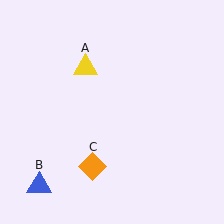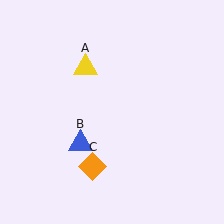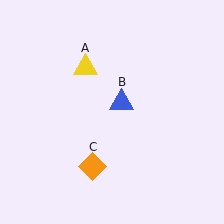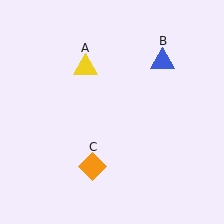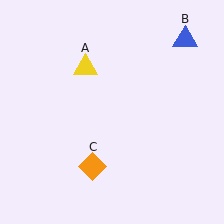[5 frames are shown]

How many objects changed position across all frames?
1 object changed position: blue triangle (object B).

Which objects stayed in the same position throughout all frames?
Yellow triangle (object A) and orange diamond (object C) remained stationary.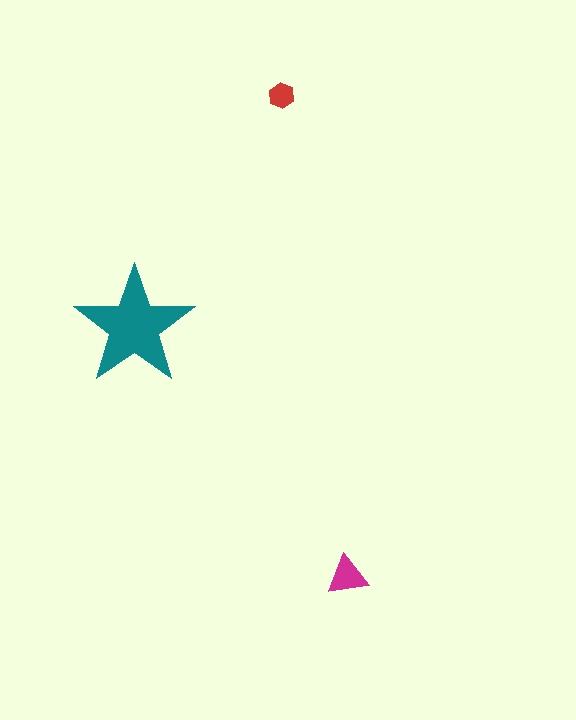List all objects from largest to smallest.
The teal star, the magenta triangle, the red hexagon.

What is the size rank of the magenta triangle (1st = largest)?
2nd.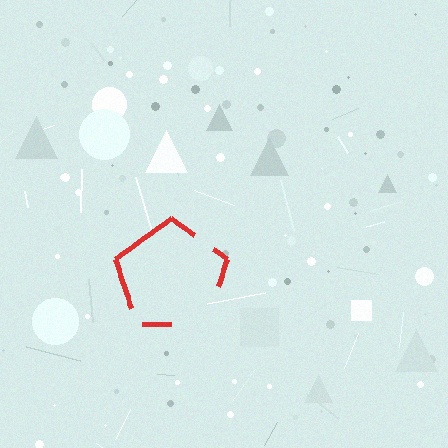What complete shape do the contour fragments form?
The contour fragments form a pentagon.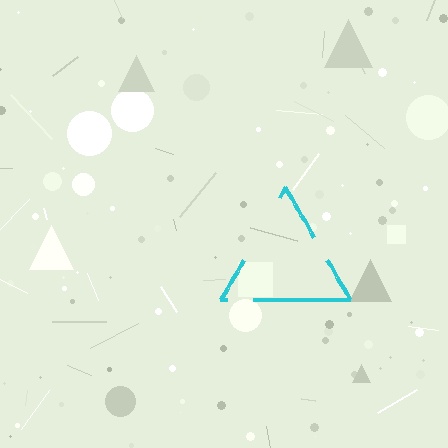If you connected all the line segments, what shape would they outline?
They would outline a triangle.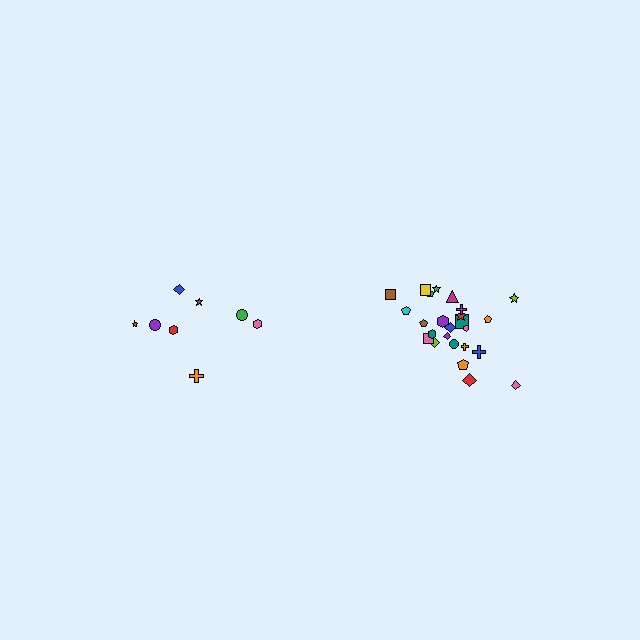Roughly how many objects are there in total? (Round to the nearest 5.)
Roughly 35 objects in total.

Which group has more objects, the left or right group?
The right group.